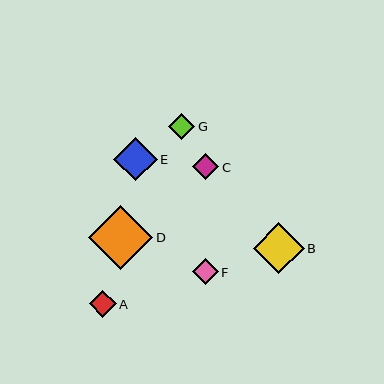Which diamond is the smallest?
Diamond F is the smallest with a size of approximately 26 pixels.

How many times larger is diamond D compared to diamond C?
Diamond D is approximately 2.4 times the size of diamond C.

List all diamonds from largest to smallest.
From largest to smallest: D, B, E, A, C, G, F.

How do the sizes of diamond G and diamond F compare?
Diamond G and diamond F are approximately the same size.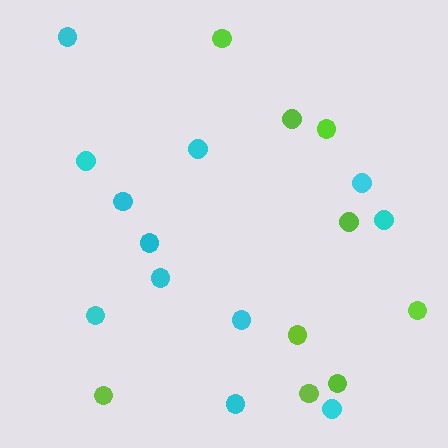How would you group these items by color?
There are 2 groups: one group of lime circles (9) and one group of cyan circles (12).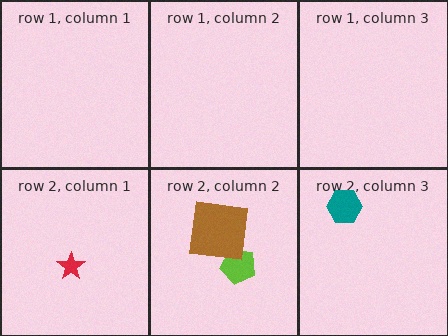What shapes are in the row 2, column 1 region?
The red star.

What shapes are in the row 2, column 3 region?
The teal hexagon.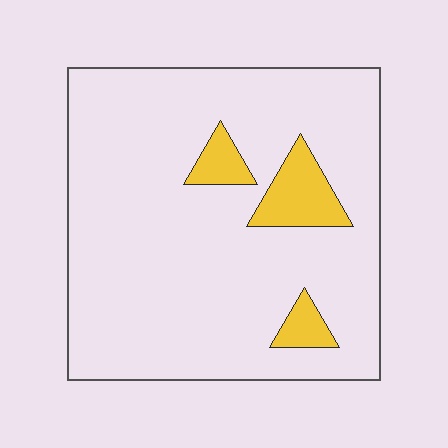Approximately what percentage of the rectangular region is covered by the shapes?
Approximately 10%.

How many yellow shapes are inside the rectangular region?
3.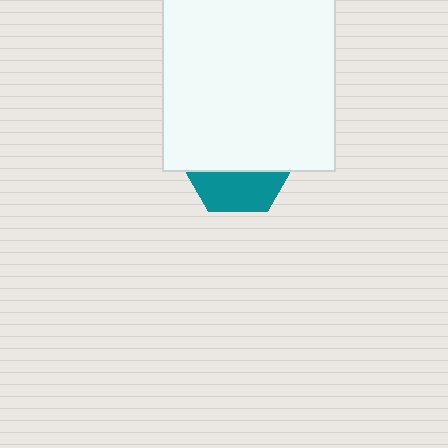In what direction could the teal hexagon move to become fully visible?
The teal hexagon could move down. That would shift it out from behind the white rectangle entirely.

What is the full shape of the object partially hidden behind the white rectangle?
The partially hidden object is a teal hexagon.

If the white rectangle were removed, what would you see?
You would see the complete teal hexagon.